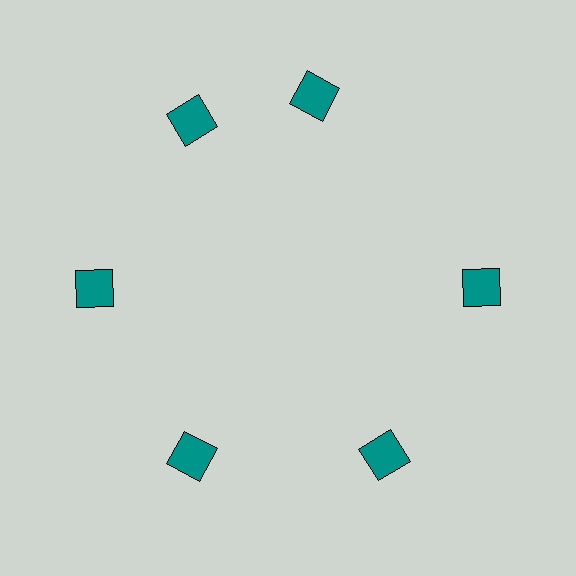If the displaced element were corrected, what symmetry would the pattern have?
It would have 6-fold rotational symmetry — the pattern would map onto itself every 60 degrees.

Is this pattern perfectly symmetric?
No. The 6 teal squares are arranged in a ring, but one element near the 1 o'clock position is rotated out of alignment along the ring, breaking the 6-fold rotational symmetry.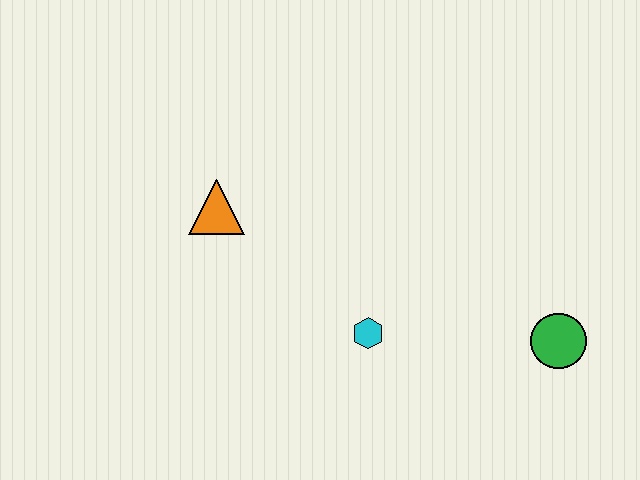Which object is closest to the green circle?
The cyan hexagon is closest to the green circle.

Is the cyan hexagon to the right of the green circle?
No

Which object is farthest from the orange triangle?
The green circle is farthest from the orange triangle.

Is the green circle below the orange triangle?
Yes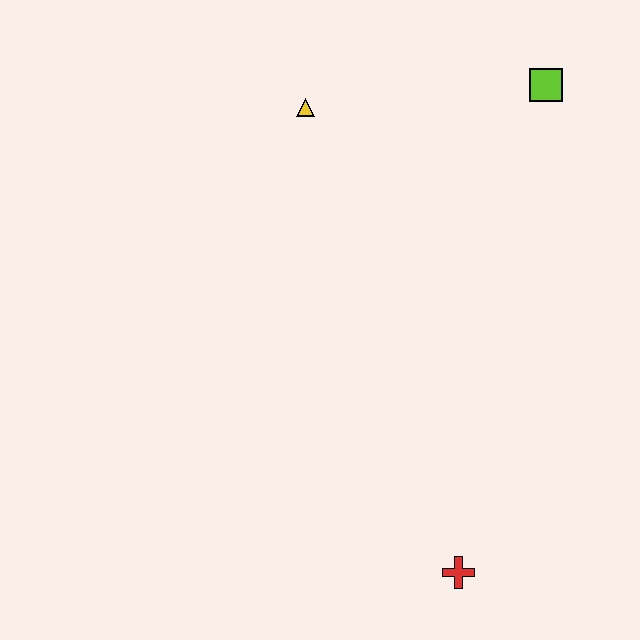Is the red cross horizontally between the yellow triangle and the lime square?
Yes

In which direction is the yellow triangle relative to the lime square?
The yellow triangle is to the left of the lime square.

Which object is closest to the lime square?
The yellow triangle is closest to the lime square.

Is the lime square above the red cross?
Yes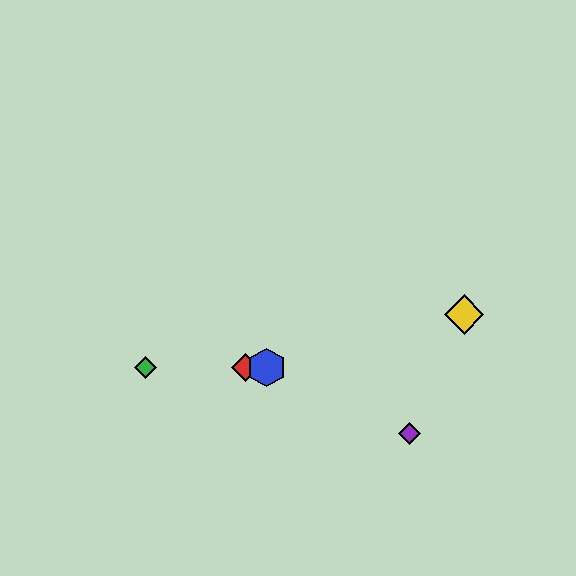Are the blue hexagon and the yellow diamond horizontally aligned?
No, the blue hexagon is at y≈368 and the yellow diamond is at y≈315.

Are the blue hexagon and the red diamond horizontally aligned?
Yes, both are at y≈368.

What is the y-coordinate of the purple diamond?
The purple diamond is at y≈433.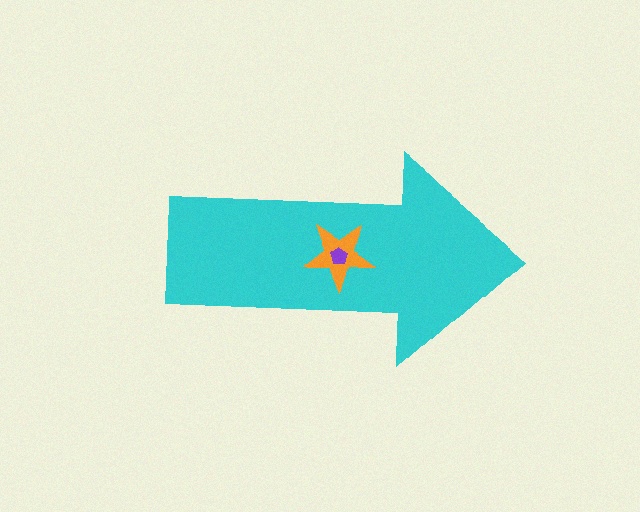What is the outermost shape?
The cyan arrow.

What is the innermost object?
The purple pentagon.